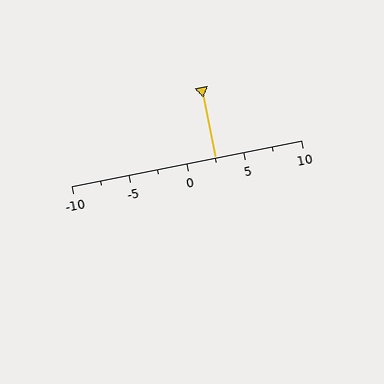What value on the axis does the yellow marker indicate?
The marker indicates approximately 2.5.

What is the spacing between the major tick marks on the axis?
The major ticks are spaced 5 apart.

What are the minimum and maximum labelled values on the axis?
The axis runs from -10 to 10.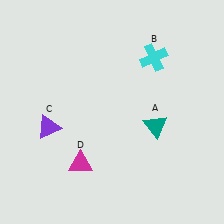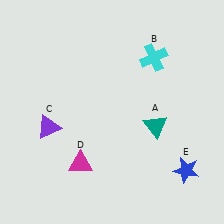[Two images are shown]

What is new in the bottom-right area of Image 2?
A blue star (E) was added in the bottom-right area of Image 2.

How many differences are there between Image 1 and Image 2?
There is 1 difference between the two images.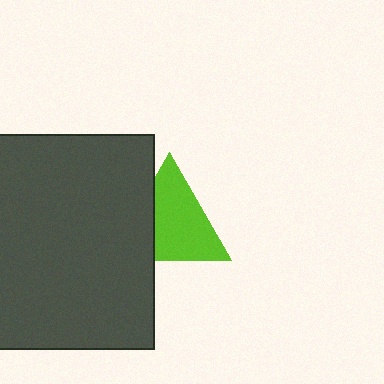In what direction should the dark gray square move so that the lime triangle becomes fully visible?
The dark gray square should move left. That is the shortest direction to clear the overlap and leave the lime triangle fully visible.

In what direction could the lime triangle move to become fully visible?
The lime triangle could move right. That would shift it out from behind the dark gray square entirely.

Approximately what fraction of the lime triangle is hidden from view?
Roughly 30% of the lime triangle is hidden behind the dark gray square.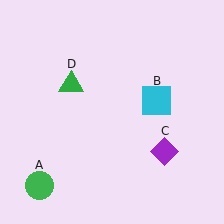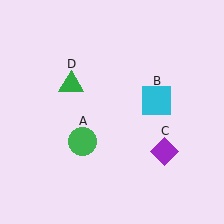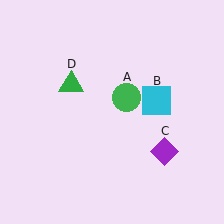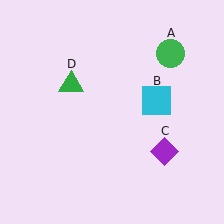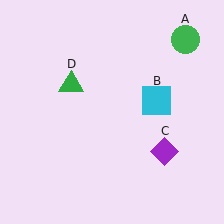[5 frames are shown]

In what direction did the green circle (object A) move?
The green circle (object A) moved up and to the right.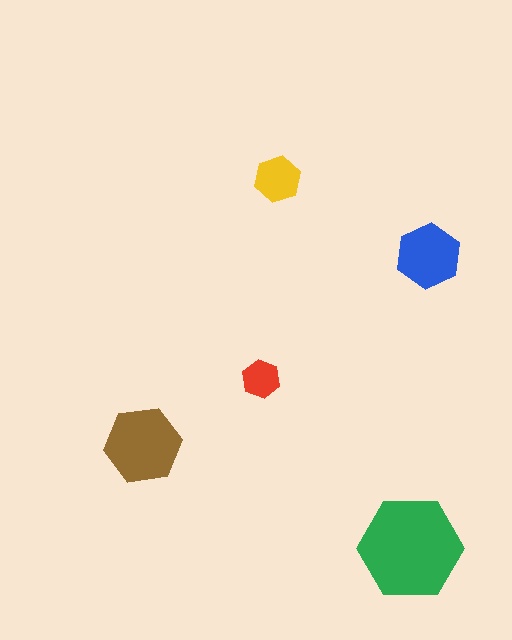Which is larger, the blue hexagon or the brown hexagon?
The brown one.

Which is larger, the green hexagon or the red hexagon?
The green one.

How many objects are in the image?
There are 5 objects in the image.